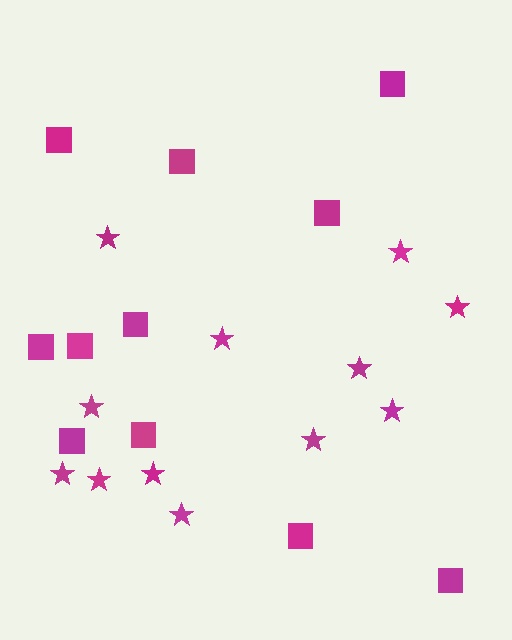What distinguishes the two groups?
There are 2 groups: one group of stars (12) and one group of squares (11).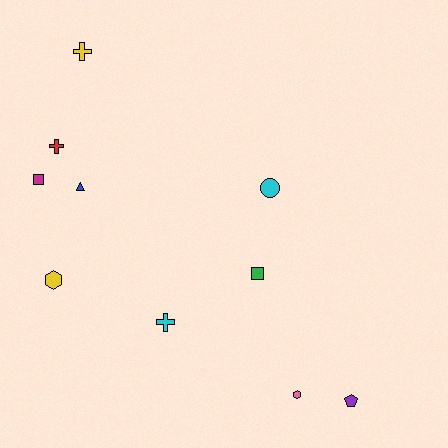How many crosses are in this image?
There are 3 crosses.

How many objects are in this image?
There are 10 objects.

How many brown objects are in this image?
There are no brown objects.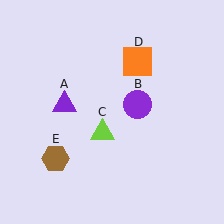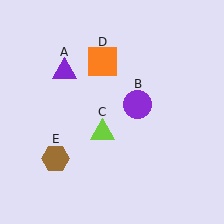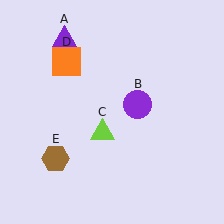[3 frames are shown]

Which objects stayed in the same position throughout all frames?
Purple circle (object B) and lime triangle (object C) and brown hexagon (object E) remained stationary.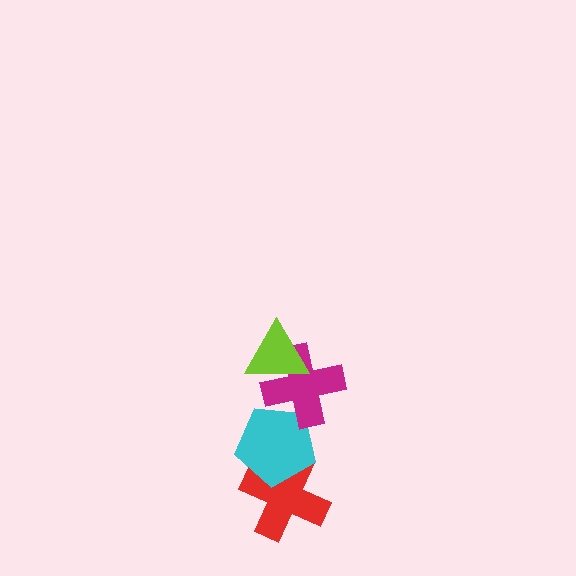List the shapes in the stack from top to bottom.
From top to bottom: the lime triangle, the magenta cross, the cyan pentagon, the red cross.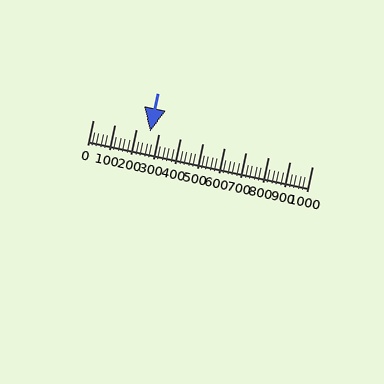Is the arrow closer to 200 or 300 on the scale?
The arrow is closer to 300.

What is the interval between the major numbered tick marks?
The major tick marks are spaced 100 units apart.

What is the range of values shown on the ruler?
The ruler shows values from 0 to 1000.